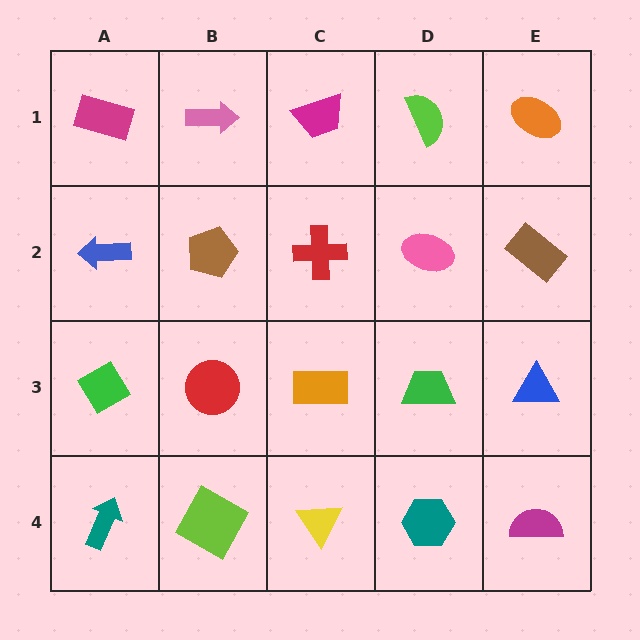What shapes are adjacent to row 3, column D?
A pink ellipse (row 2, column D), a teal hexagon (row 4, column D), an orange rectangle (row 3, column C), a blue triangle (row 3, column E).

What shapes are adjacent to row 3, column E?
A brown rectangle (row 2, column E), a magenta semicircle (row 4, column E), a green trapezoid (row 3, column D).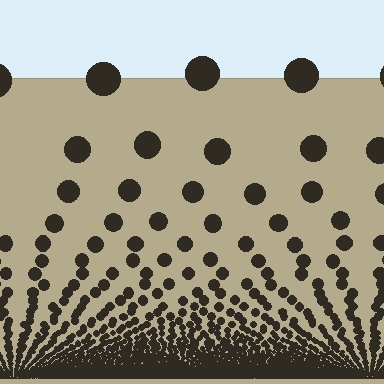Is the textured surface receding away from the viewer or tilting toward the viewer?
The surface appears to tilt toward the viewer. Texture elements get larger and sparser toward the top.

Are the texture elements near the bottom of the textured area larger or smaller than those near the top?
Smaller. The gradient is inverted — elements near the bottom are smaller and denser.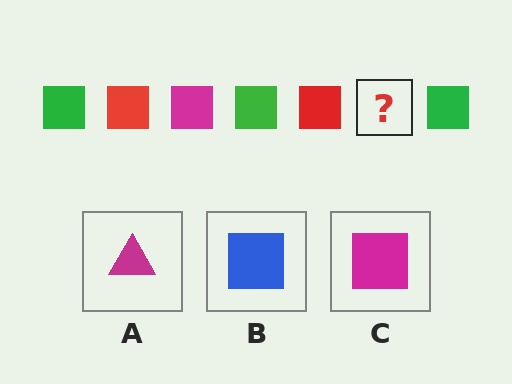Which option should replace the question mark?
Option C.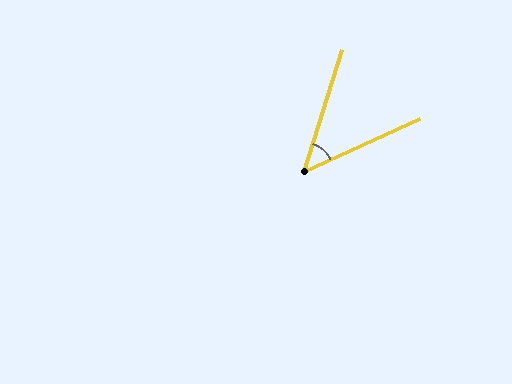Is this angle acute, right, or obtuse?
It is acute.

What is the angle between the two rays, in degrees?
Approximately 48 degrees.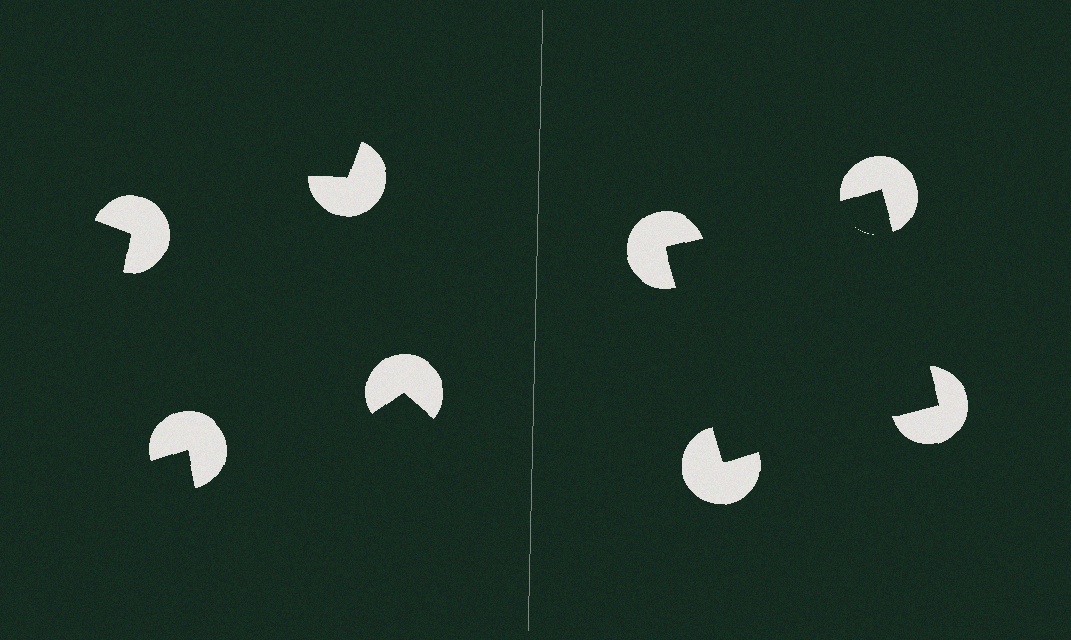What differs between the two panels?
The pac-man discs are positioned identically on both sides; only the wedge orientations differ. On the right they align to a square; on the left they are misaligned.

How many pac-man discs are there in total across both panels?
8 — 4 on each side.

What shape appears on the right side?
An illusory square.